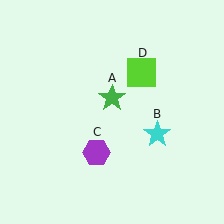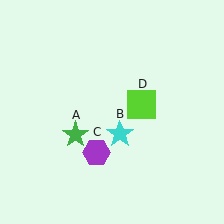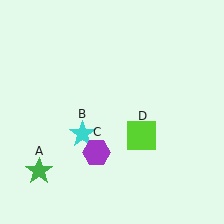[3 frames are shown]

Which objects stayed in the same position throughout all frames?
Purple hexagon (object C) remained stationary.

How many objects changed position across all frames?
3 objects changed position: green star (object A), cyan star (object B), lime square (object D).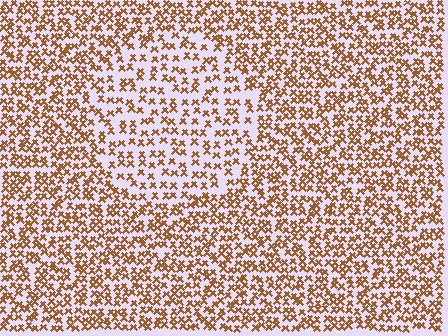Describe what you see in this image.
The image contains small brown elements arranged at two different densities. A circle-shaped region is visible where the elements are less densely packed than the surrounding area.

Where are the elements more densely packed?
The elements are more densely packed outside the circle boundary.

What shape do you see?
I see a circle.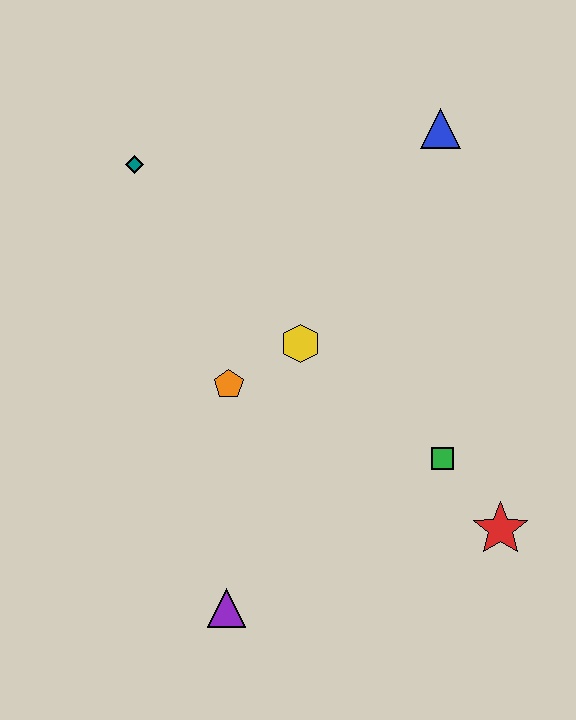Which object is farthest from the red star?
The teal diamond is farthest from the red star.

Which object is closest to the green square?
The red star is closest to the green square.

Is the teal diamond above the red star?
Yes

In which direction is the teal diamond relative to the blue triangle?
The teal diamond is to the left of the blue triangle.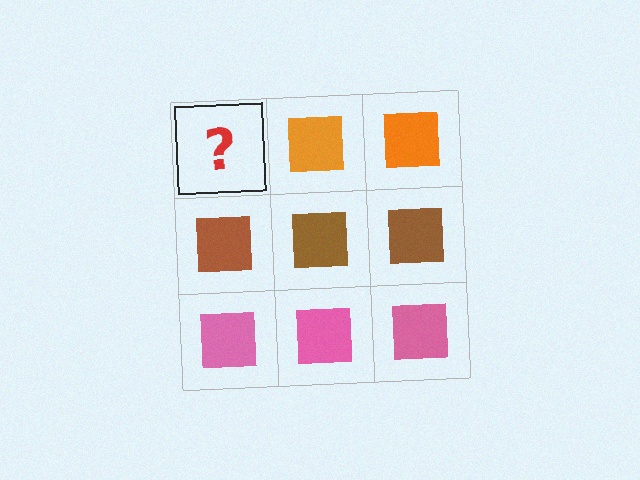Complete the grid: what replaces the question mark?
The question mark should be replaced with an orange square.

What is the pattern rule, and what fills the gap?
The rule is that each row has a consistent color. The gap should be filled with an orange square.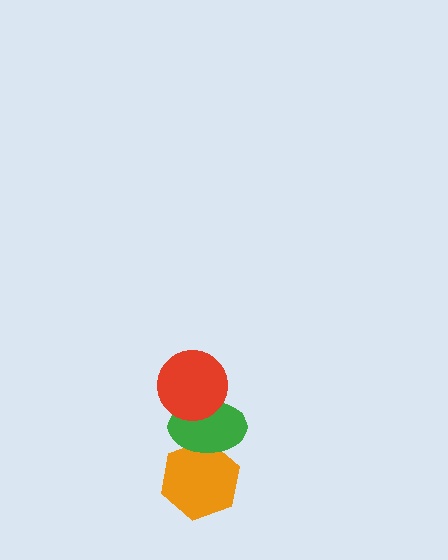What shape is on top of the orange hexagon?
The green ellipse is on top of the orange hexagon.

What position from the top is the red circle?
The red circle is 1st from the top.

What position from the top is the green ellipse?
The green ellipse is 2nd from the top.